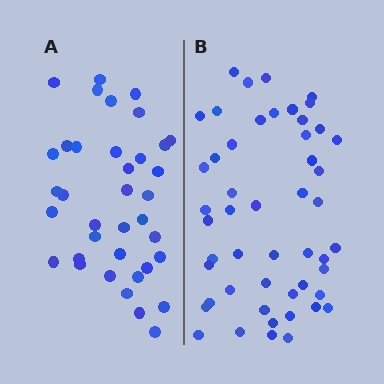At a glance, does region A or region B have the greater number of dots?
Region B (the right region) has more dots.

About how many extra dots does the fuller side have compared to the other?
Region B has approximately 15 more dots than region A.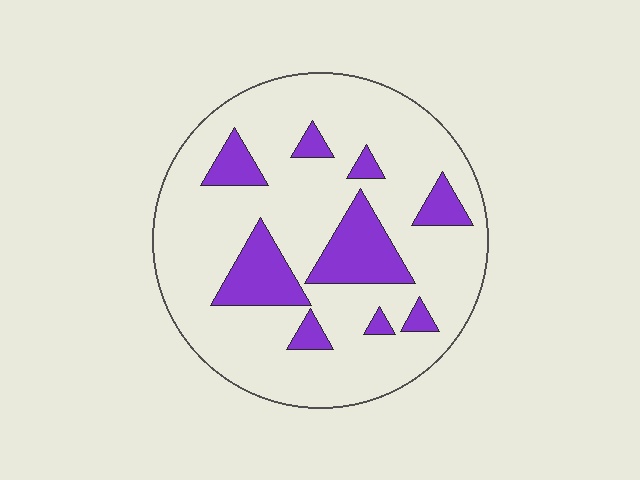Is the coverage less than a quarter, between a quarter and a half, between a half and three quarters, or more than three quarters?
Less than a quarter.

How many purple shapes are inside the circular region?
9.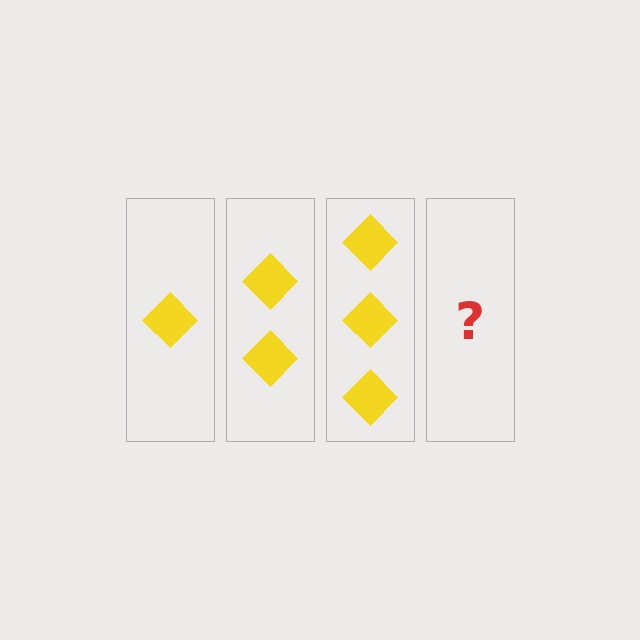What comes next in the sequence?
The next element should be 4 diamonds.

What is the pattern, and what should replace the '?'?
The pattern is that each step adds one more diamond. The '?' should be 4 diamonds.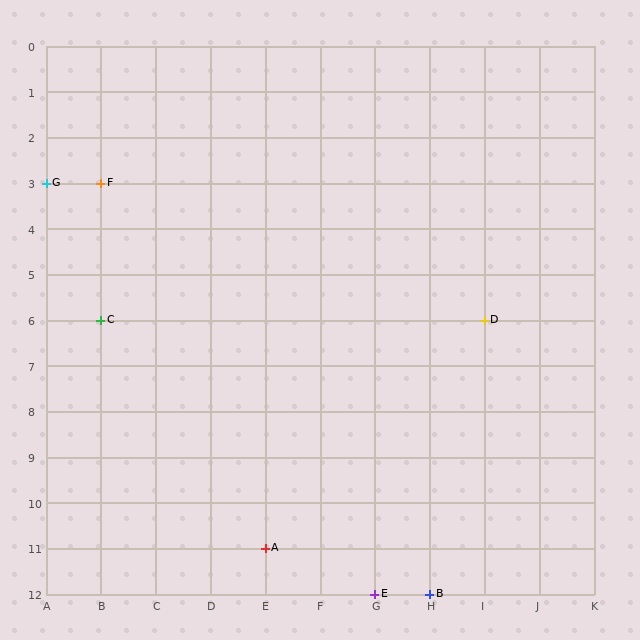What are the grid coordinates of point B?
Point B is at grid coordinates (H, 12).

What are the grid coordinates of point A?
Point A is at grid coordinates (E, 11).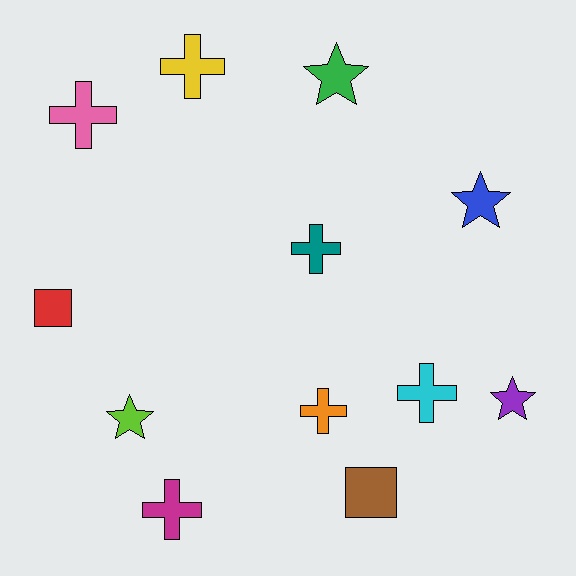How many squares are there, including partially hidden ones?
There are 2 squares.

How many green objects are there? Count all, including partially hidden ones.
There is 1 green object.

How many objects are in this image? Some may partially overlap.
There are 12 objects.